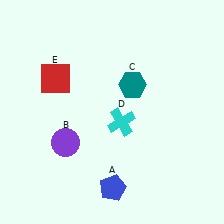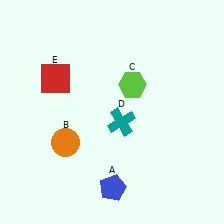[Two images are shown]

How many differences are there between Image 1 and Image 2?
There are 3 differences between the two images.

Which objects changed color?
B changed from purple to orange. C changed from teal to lime. D changed from cyan to teal.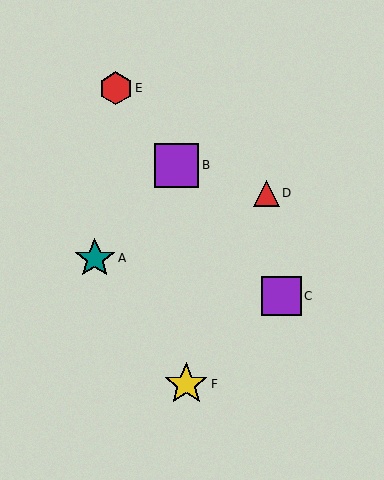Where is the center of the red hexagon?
The center of the red hexagon is at (116, 88).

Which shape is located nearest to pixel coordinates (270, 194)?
The red triangle (labeled D) at (266, 193) is nearest to that location.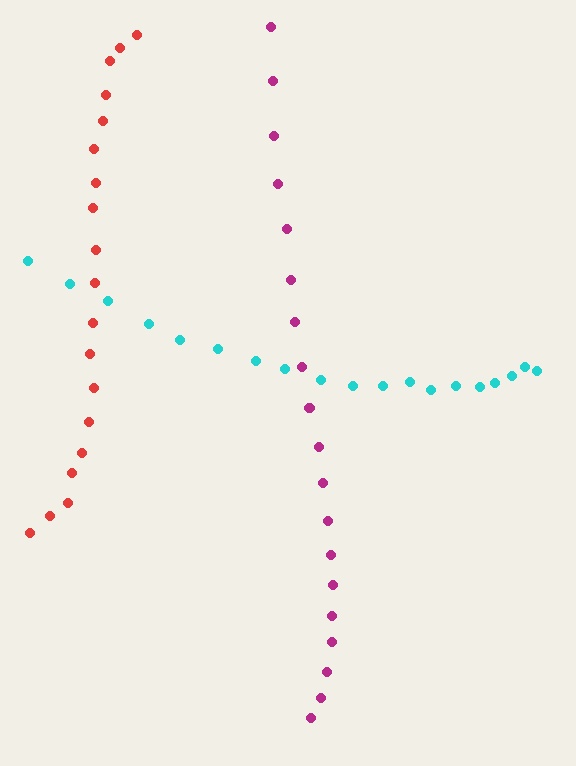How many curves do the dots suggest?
There are 3 distinct paths.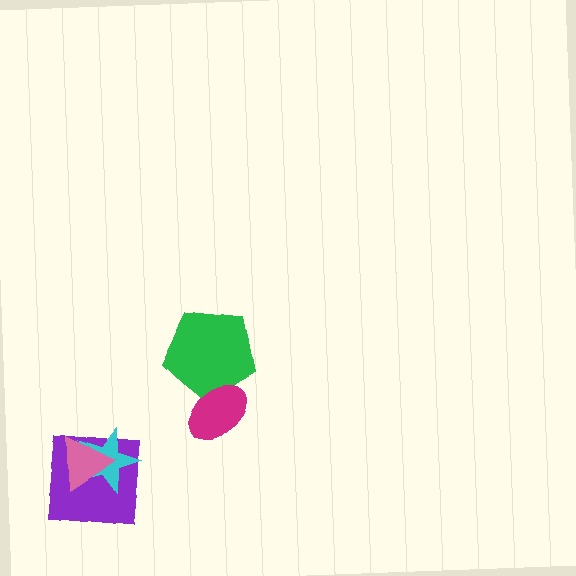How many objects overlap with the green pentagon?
1 object overlaps with the green pentagon.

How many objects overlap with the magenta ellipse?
1 object overlaps with the magenta ellipse.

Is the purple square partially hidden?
Yes, it is partially covered by another shape.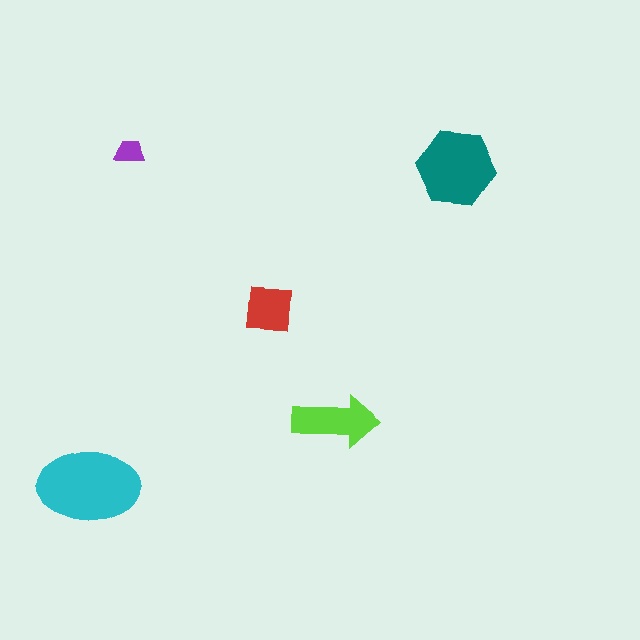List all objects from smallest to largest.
The purple trapezoid, the red square, the lime arrow, the teal hexagon, the cyan ellipse.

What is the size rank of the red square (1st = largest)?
4th.